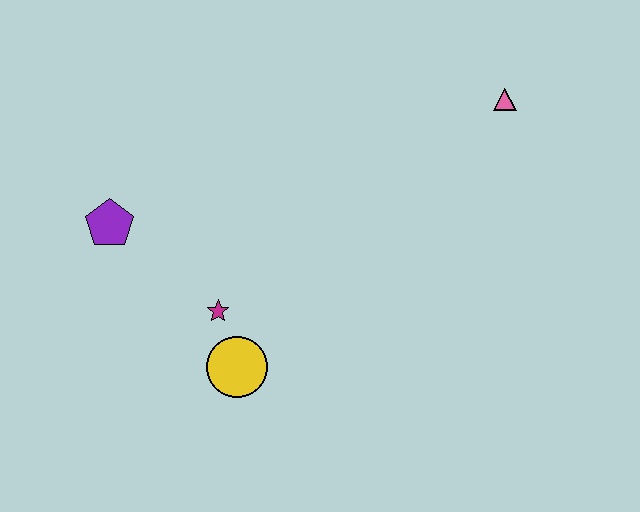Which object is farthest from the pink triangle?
The purple pentagon is farthest from the pink triangle.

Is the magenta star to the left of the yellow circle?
Yes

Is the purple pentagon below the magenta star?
No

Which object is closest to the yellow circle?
The magenta star is closest to the yellow circle.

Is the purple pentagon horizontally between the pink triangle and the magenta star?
No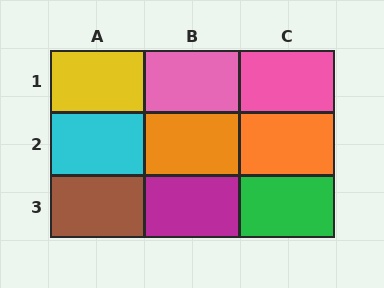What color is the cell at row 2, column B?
Orange.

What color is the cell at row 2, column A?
Cyan.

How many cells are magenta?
1 cell is magenta.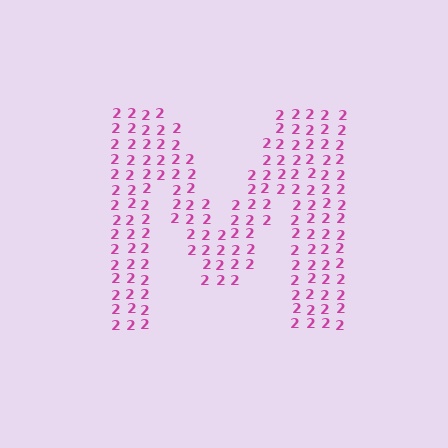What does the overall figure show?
The overall figure shows the letter M.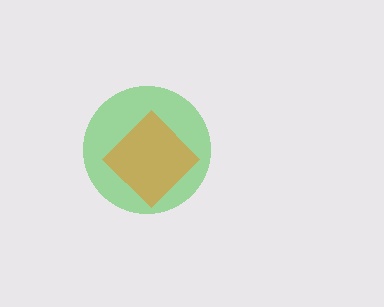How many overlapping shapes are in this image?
There are 2 overlapping shapes in the image.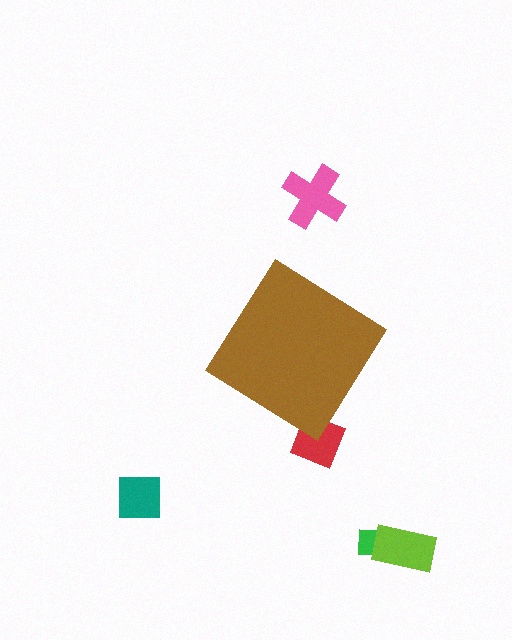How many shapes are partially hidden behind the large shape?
1 shape is partially hidden.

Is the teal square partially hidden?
No, the teal square is fully visible.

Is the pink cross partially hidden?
No, the pink cross is fully visible.